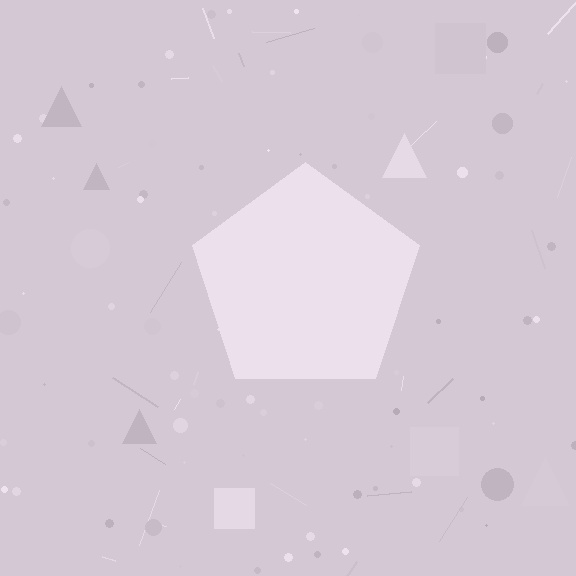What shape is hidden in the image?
A pentagon is hidden in the image.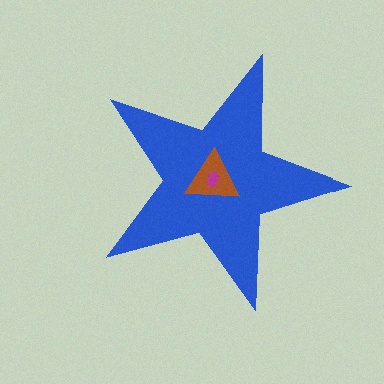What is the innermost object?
The magenta ellipse.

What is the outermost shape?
The blue star.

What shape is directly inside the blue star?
The brown triangle.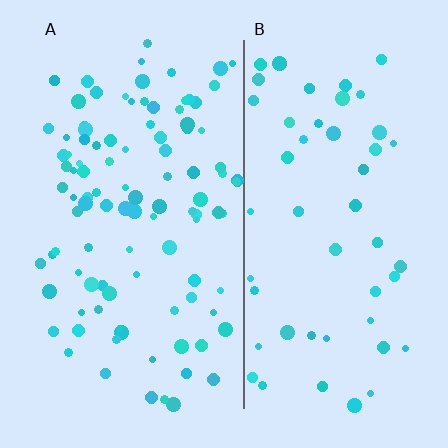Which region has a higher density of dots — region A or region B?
A (the left).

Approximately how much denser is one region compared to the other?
Approximately 2.0× — region A over region B.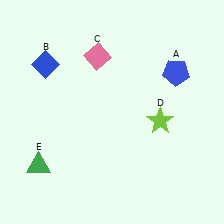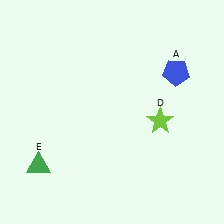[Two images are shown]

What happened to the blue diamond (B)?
The blue diamond (B) was removed in Image 2. It was in the top-left area of Image 1.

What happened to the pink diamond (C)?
The pink diamond (C) was removed in Image 2. It was in the top-left area of Image 1.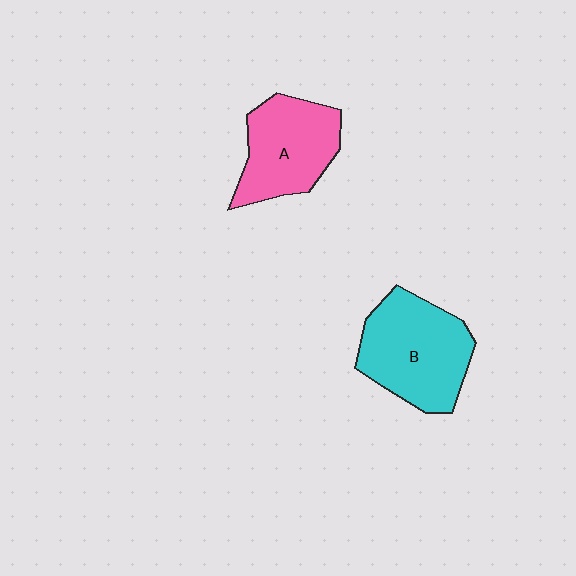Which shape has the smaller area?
Shape A (pink).